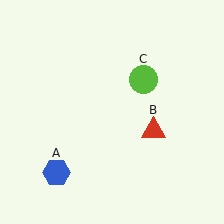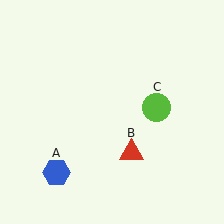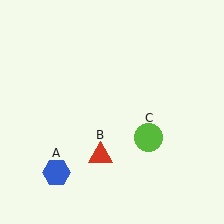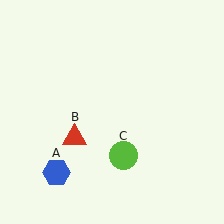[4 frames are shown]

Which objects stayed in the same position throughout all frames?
Blue hexagon (object A) remained stationary.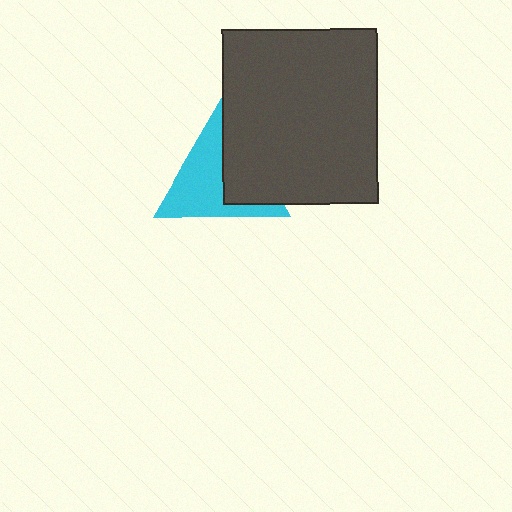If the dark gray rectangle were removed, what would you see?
You would see the complete cyan triangle.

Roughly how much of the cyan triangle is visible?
About half of it is visible (roughly 61%).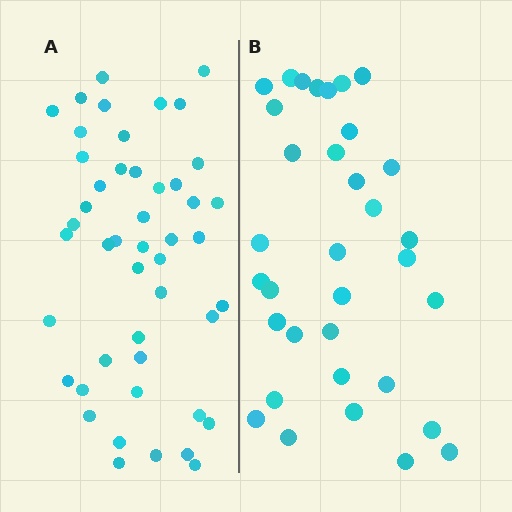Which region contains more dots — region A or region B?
Region A (the left region) has more dots.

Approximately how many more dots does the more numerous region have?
Region A has approximately 15 more dots than region B.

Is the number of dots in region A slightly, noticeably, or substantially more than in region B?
Region A has noticeably more, but not dramatically so. The ratio is roughly 1.4 to 1.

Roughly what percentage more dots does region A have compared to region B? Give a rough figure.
About 40% more.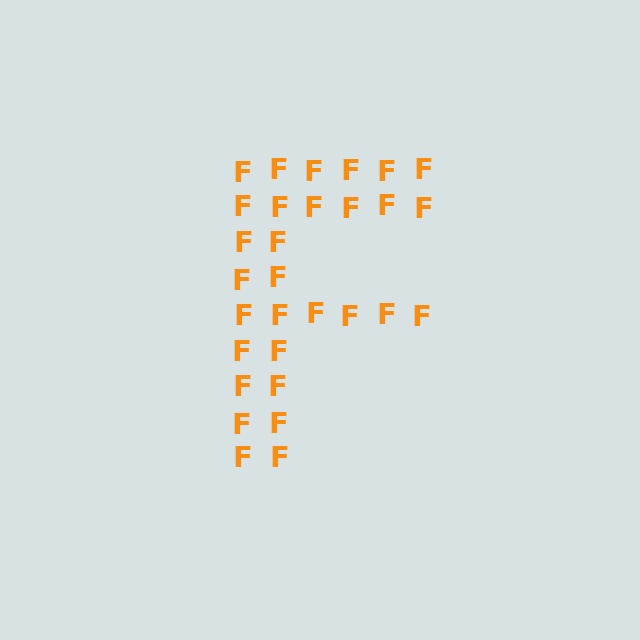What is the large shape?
The large shape is the letter F.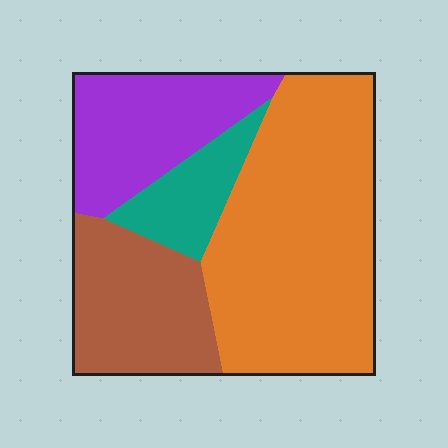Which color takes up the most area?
Orange, at roughly 50%.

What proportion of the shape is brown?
Brown covers about 20% of the shape.